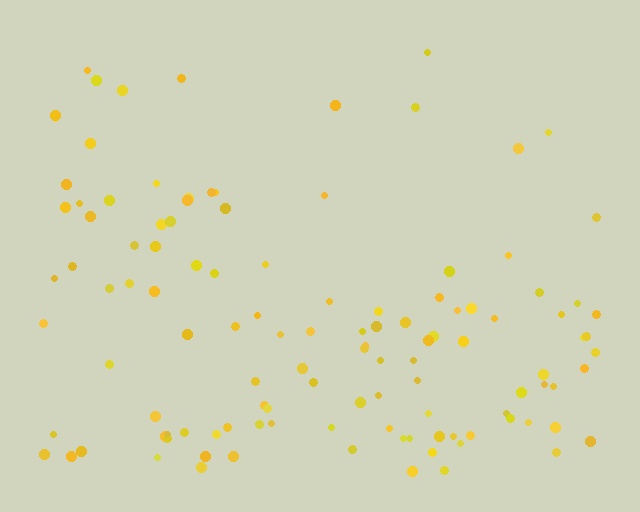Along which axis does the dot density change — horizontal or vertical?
Vertical.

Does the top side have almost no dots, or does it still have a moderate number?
Still a moderate number, just noticeably fewer than the bottom.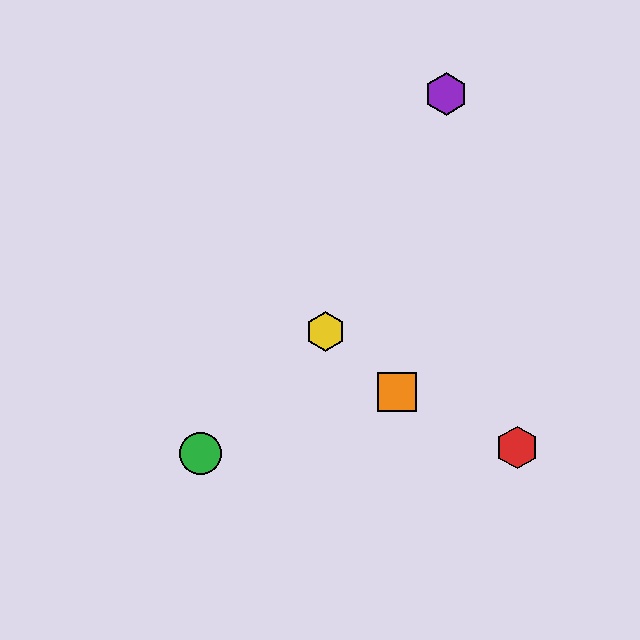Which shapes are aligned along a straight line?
The blue hexagon, the yellow hexagon, the orange square are aligned along a straight line.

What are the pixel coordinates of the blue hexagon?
The blue hexagon is at (392, 388).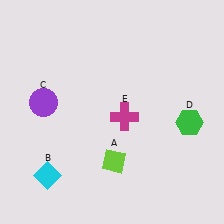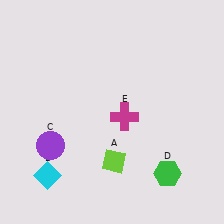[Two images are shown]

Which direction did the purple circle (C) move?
The purple circle (C) moved down.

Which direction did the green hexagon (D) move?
The green hexagon (D) moved down.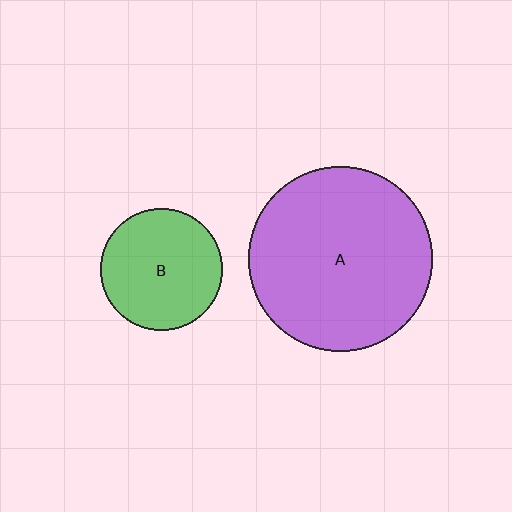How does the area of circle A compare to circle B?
Approximately 2.3 times.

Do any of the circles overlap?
No, none of the circles overlap.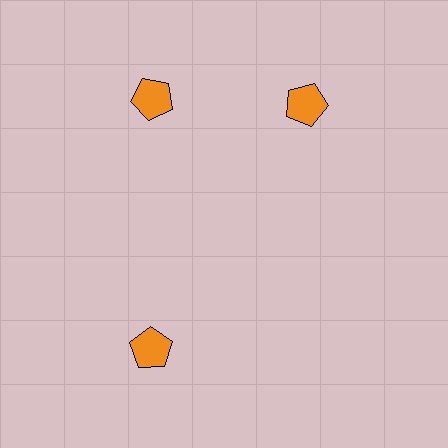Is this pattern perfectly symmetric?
No. The 3 orange pentagons are arranged in a ring, but one element near the 3 o'clock position is rotated out of alignment along the ring, breaking the 3-fold rotational symmetry.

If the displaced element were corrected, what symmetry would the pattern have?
It would have 3-fold rotational symmetry — the pattern would map onto itself every 120 degrees.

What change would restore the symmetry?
The symmetry would be restored by rotating it back into even spacing with its neighbors so that all 3 pentagons sit at equal angles and equal distance from the center.